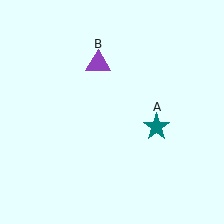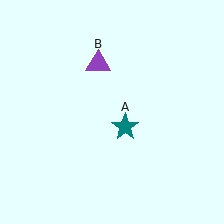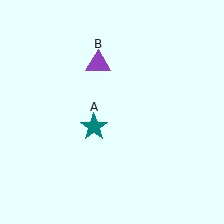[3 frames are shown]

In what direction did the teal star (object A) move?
The teal star (object A) moved left.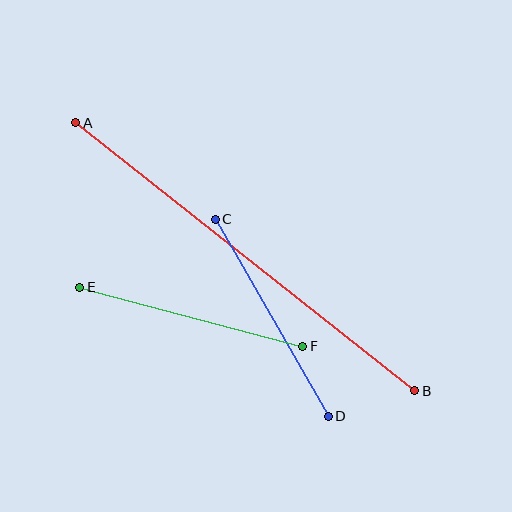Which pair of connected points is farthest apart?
Points A and B are farthest apart.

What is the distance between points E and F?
The distance is approximately 231 pixels.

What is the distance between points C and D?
The distance is approximately 227 pixels.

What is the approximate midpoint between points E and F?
The midpoint is at approximately (191, 317) pixels.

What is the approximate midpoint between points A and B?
The midpoint is at approximately (245, 257) pixels.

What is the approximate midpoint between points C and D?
The midpoint is at approximately (272, 318) pixels.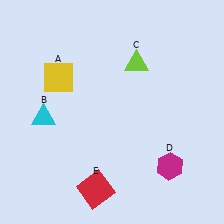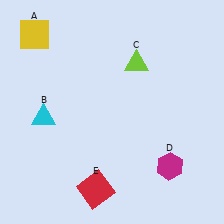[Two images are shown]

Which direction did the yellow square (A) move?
The yellow square (A) moved up.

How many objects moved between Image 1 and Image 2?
1 object moved between the two images.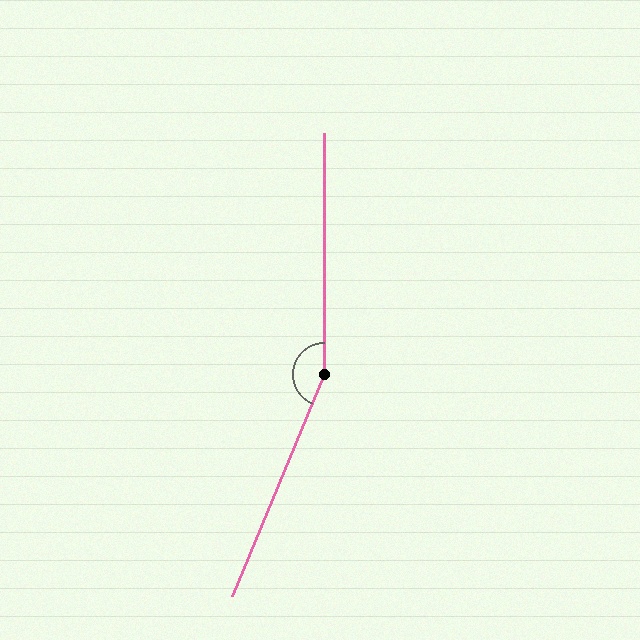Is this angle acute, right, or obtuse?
It is obtuse.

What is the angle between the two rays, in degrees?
Approximately 157 degrees.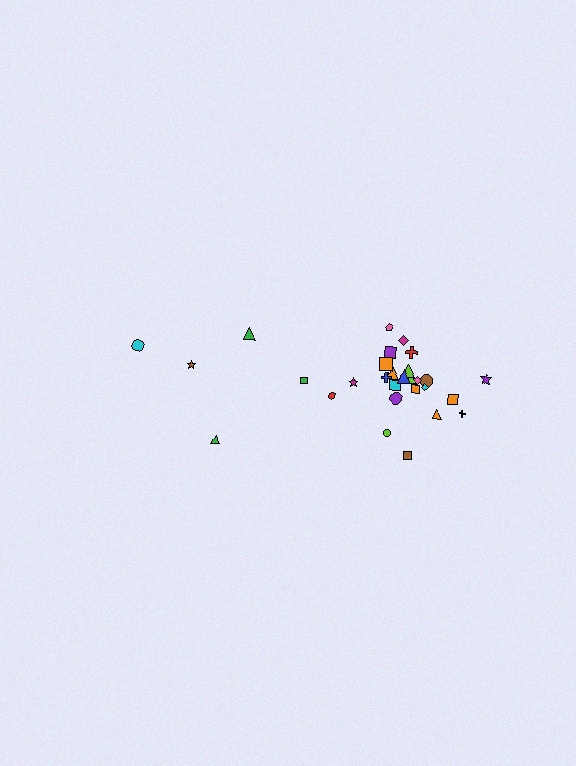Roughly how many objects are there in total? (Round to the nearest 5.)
Roughly 30 objects in total.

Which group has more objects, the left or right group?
The right group.